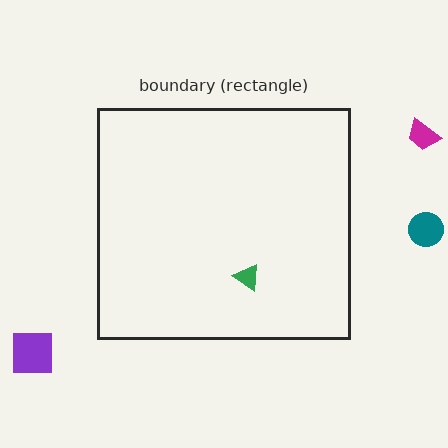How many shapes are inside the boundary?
1 inside, 3 outside.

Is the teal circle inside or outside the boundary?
Outside.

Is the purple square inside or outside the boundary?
Outside.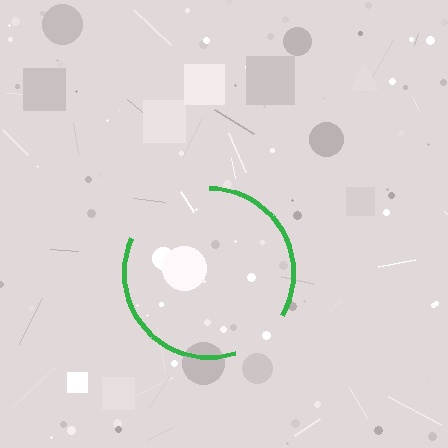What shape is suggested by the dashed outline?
The dashed outline suggests a circle.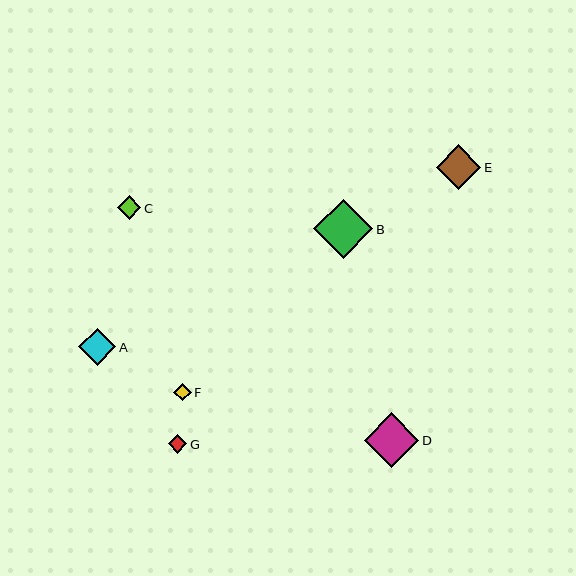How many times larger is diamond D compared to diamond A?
Diamond D is approximately 1.5 times the size of diamond A.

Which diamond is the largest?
Diamond B is the largest with a size of approximately 60 pixels.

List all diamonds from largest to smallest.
From largest to smallest: B, D, E, A, C, G, F.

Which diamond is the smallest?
Diamond F is the smallest with a size of approximately 17 pixels.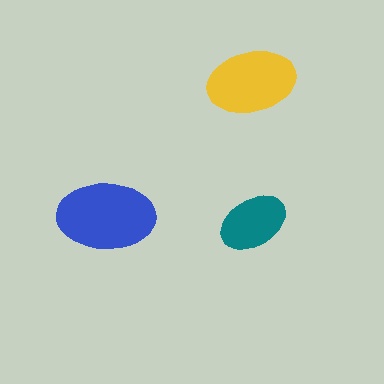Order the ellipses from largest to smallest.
the blue one, the yellow one, the teal one.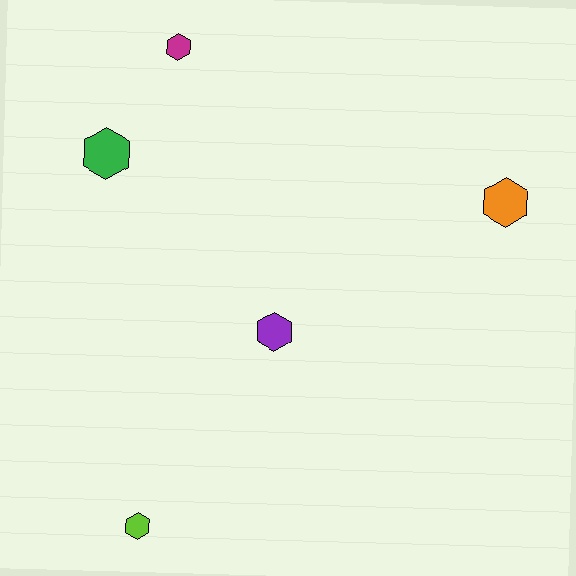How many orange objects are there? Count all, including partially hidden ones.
There is 1 orange object.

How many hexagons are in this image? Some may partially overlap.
There are 5 hexagons.